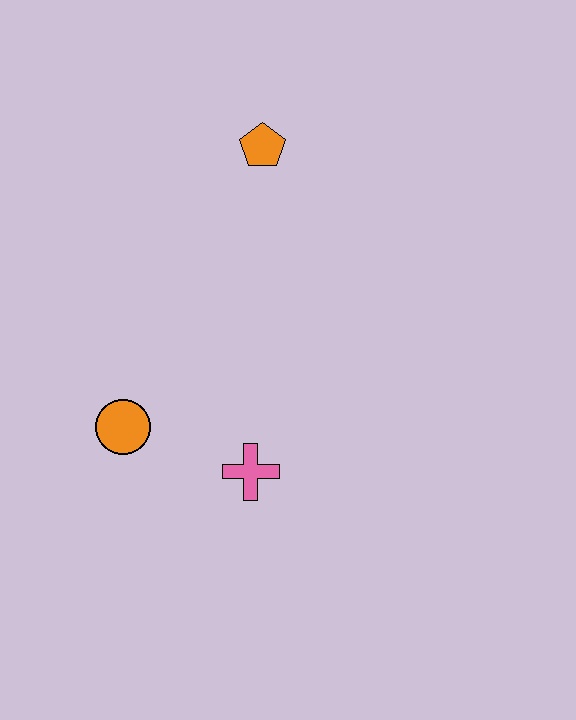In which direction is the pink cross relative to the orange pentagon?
The pink cross is below the orange pentagon.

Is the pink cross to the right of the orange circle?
Yes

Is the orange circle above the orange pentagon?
No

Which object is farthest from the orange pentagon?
The pink cross is farthest from the orange pentagon.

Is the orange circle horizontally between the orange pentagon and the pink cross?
No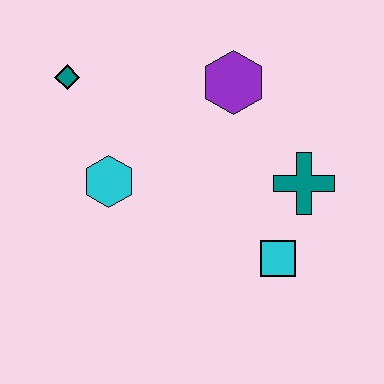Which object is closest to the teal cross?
The cyan square is closest to the teal cross.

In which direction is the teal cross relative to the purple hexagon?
The teal cross is below the purple hexagon.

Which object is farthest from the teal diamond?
The cyan square is farthest from the teal diamond.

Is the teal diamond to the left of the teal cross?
Yes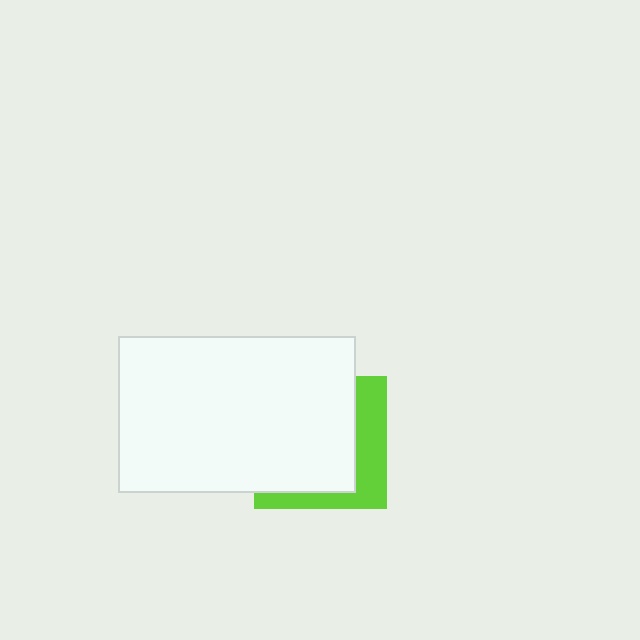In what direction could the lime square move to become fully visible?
The lime square could move toward the lower-right. That would shift it out from behind the white rectangle entirely.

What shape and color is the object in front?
The object in front is a white rectangle.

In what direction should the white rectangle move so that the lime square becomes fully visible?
The white rectangle should move toward the upper-left. That is the shortest direction to clear the overlap and leave the lime square fully visible.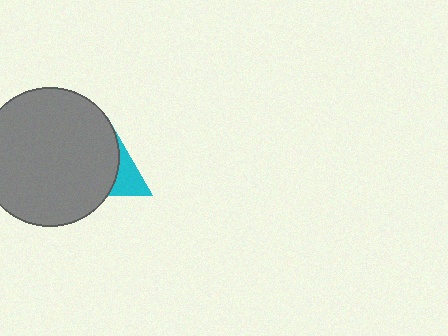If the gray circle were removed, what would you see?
You would see the complete cyan triangle.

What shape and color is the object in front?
The object in front is a gray circle.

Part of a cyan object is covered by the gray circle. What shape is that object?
It is a triangle.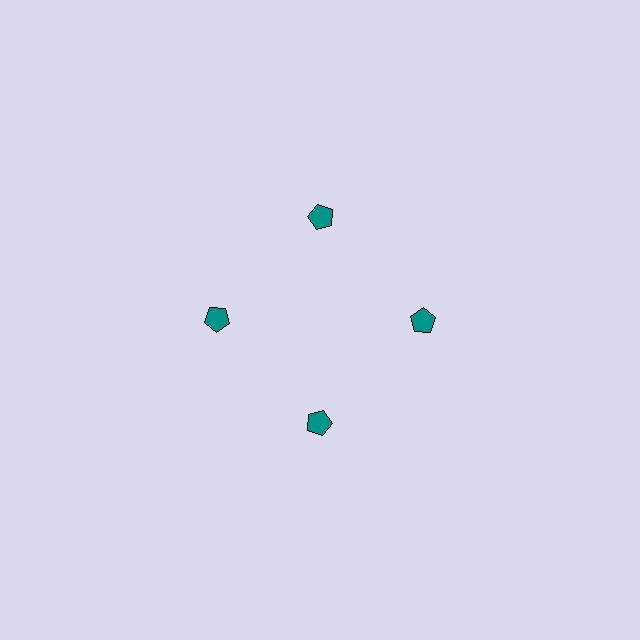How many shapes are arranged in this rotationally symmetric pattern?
There are 4 shapes, arranged in 4 groups of 1.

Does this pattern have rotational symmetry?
Yes, this pattern has 4-fold rotational symmetry. It looks the same after rotating 90 degrees around the center.